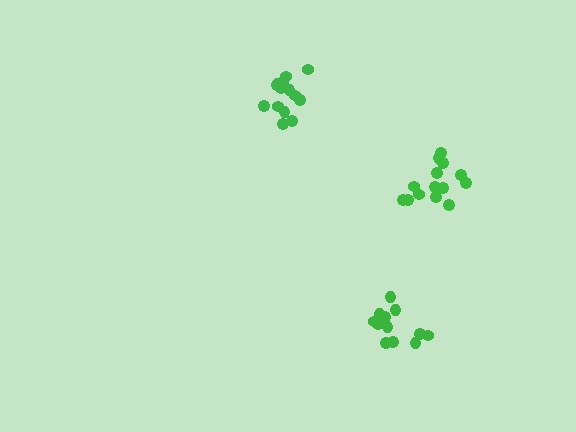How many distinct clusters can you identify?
There are 3 distinct clusters.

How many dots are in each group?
Group 1: 15 dots, Group 2: 12 dots, Group 3: 14 dots (41 total).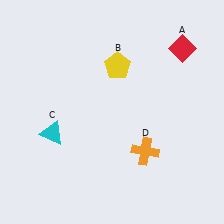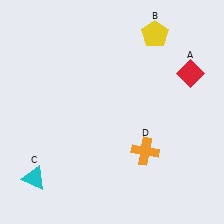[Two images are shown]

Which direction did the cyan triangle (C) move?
The cyan triangle (C) moved down.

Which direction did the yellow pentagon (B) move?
The yellow pentagon (B) moved right.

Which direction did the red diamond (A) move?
The red diamond (A) moved down.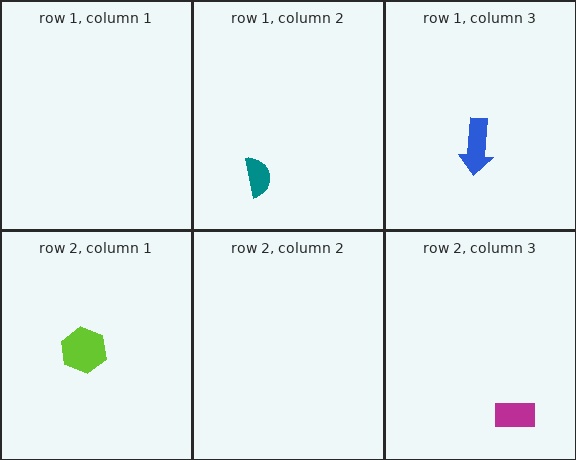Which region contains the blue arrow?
The row 1, column 3 region.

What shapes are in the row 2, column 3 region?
The magenta rectangle.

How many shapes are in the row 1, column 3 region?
1.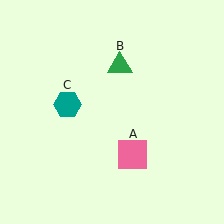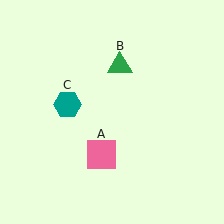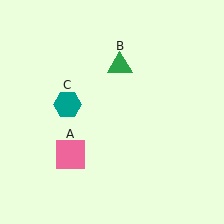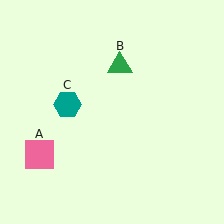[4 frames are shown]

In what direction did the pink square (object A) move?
The pink square (object A) moved left.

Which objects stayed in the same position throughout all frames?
Green triangle (object B) and teal hexagon (object C) remained stationary.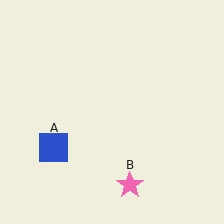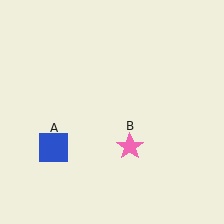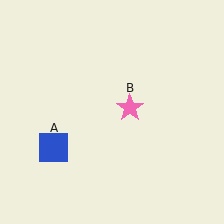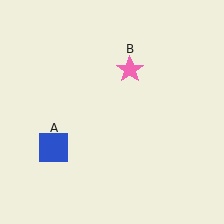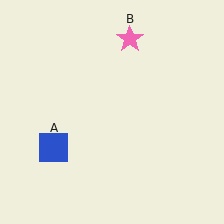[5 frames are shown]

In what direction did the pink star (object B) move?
The pink star (object B) moved up.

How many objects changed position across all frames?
1 object changed position: pink star (object B).